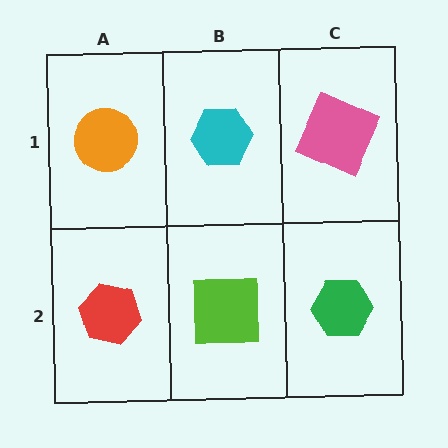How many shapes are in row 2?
3 shapes.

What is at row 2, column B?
A lime square.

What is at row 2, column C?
A green hexagon.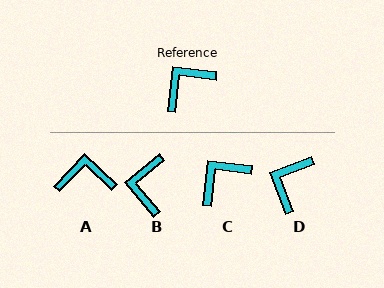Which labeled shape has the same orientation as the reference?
C.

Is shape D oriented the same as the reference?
No, it is off by about 28 degrees.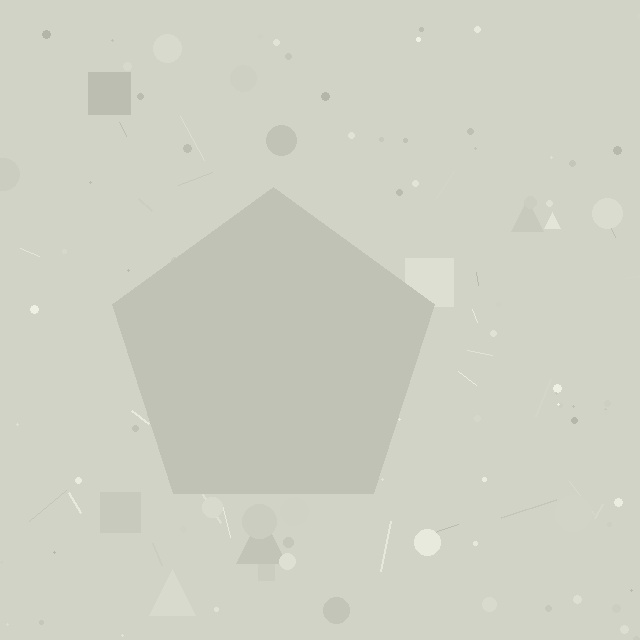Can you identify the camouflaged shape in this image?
The camouflaged shape is a pentagon.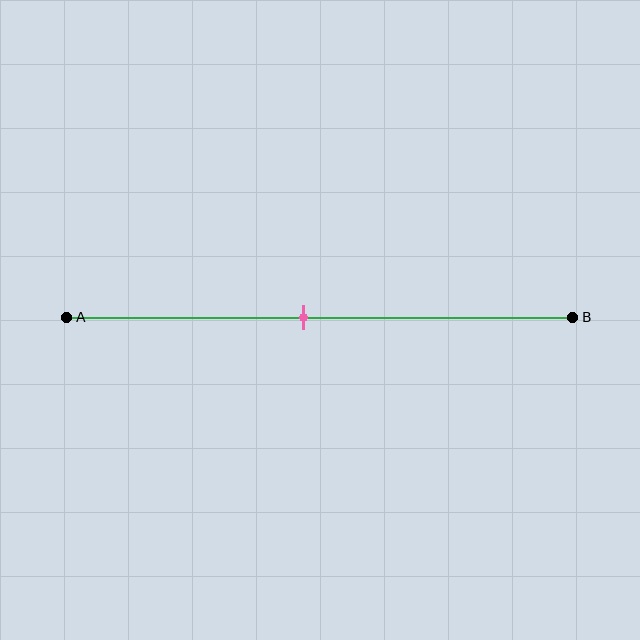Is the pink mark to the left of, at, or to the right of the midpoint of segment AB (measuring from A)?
The pink mark is to the left of the midpoint of segment AB.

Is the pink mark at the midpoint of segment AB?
No, the mark is at about 45% from A, not at the 50% midpoint.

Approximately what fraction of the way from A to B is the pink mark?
The pink mark is approximately 45% of the way from A to B.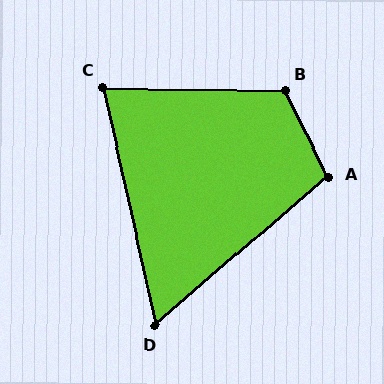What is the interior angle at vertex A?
Approximately 104 degrees (obtuse).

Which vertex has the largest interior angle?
B, at approximately 118 degrees.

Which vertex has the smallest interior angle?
D, at approximately 62 degrees.